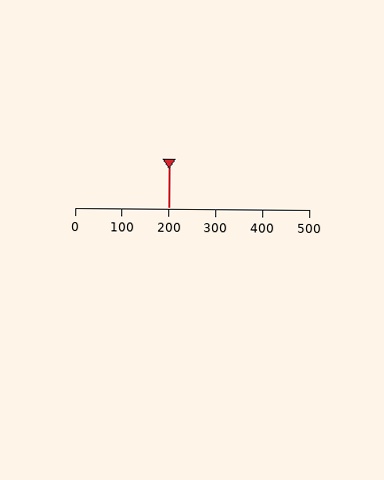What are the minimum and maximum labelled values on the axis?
The axis runs from 0 to 500.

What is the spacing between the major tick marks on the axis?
The major ticks are spaced 100 apart.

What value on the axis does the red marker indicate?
The marker indicates approximately 200.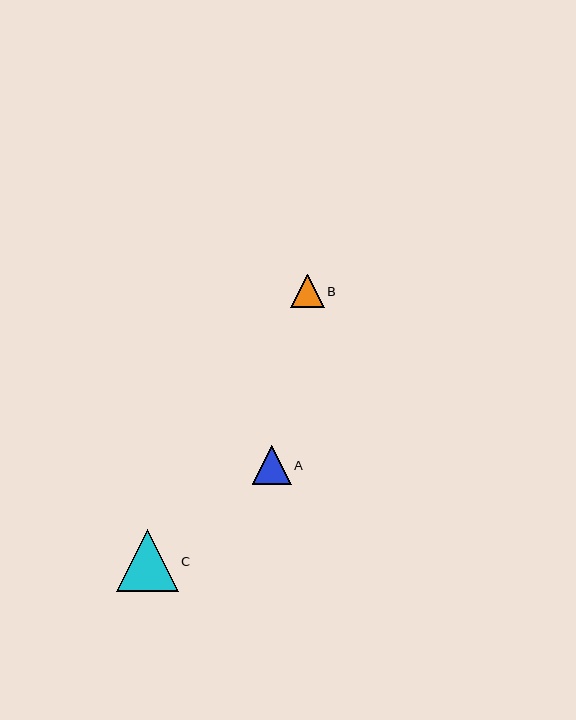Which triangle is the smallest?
Triangle B is the smallest with a size of approximately 34 pixels.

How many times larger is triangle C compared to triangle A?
Triangle C is approximately 1.6 times the size of triangle A.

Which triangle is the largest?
Triangle C is the largest with a size of approximately 62 pixels.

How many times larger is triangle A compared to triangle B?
Triangle A is approximately 1.2 times the size of triangle B.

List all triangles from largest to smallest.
From largest to smallest: C, A, B.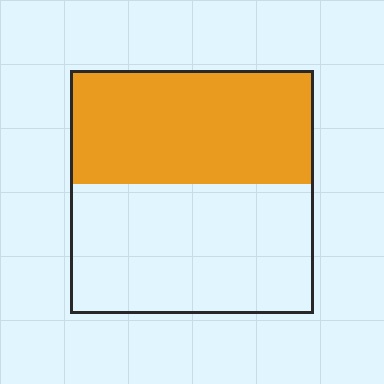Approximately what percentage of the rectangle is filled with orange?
Approximately 45%.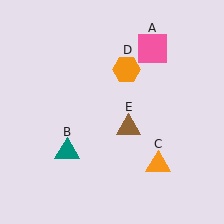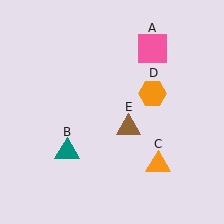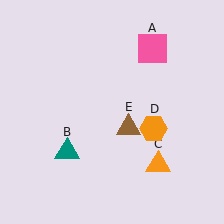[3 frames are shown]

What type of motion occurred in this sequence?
The orange hexagon (object D) rotated clockwise around the center of the scene.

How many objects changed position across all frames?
1 object changed position: orange hexagon (object D).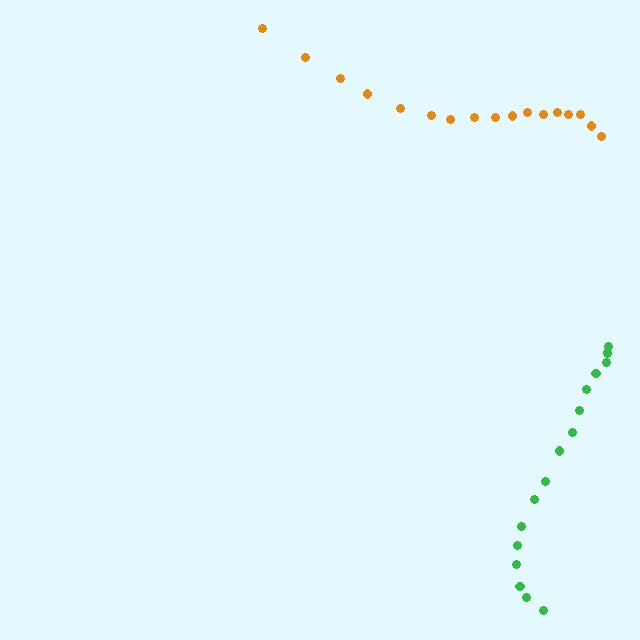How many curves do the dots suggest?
There are 2 distinct paths.